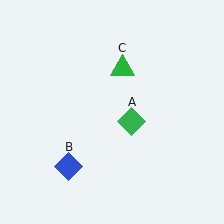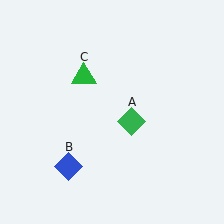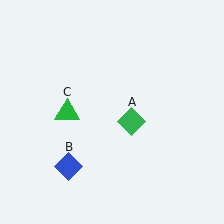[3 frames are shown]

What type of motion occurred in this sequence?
The green triangle (object C) rotated counterclockwise around the center of the scene.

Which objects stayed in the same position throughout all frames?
Green diamond (object A) and blue diamond (object B) remained stationary.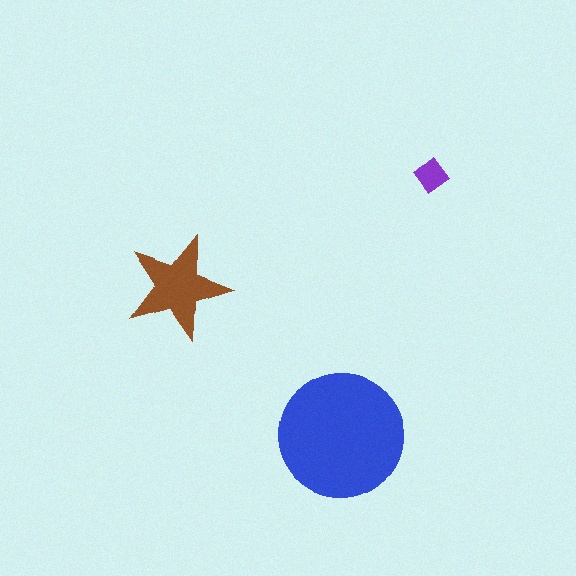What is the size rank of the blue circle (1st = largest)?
1st.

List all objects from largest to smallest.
The blue circle, the brown star, the purple diamond.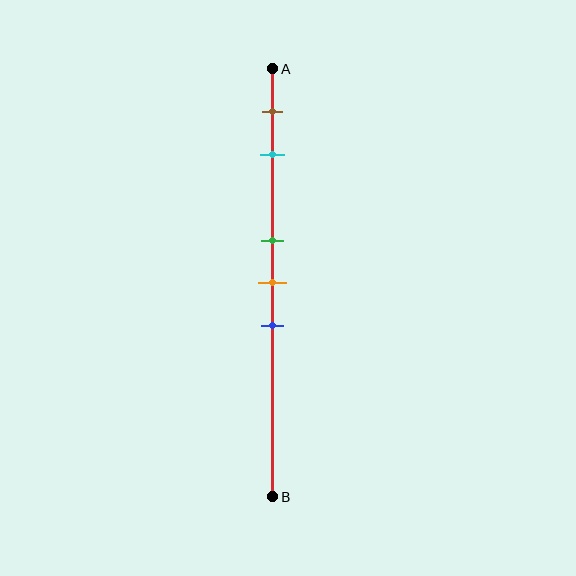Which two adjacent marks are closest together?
The green and orange marks are the closest adjacent pair.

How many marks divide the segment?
There are 5 marks dividing the segment.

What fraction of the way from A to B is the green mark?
The green mark is approximately 40% (0.4) of the way from A to B.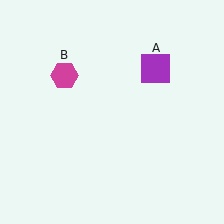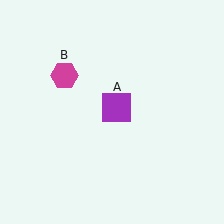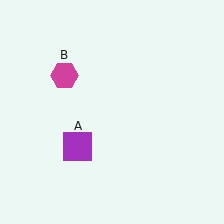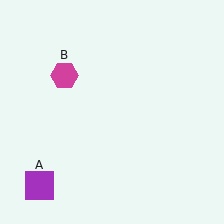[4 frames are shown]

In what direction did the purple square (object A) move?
The purple square (object A) moved down and to the left.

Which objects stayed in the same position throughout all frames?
Magenta hexagon (object B) remained stationary.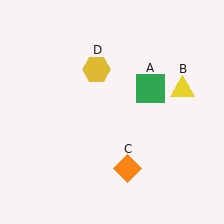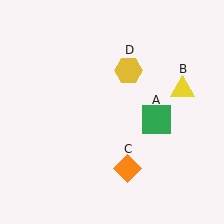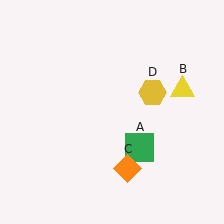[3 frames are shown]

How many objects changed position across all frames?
2 objects changed position: green square (object A), yellow hexagon (object D).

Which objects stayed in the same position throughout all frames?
Yellow triangle (object B) and orange diamond (object C) remained stationary.